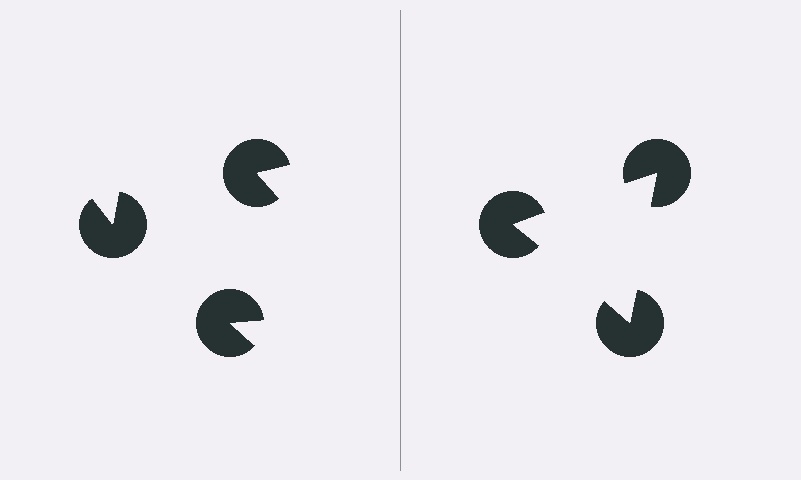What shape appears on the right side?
An illusory triangle.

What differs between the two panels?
The pac-man discs are positioned identically on both sides; only the wedge orientations differ. On the right they align to a triangle; on the left they are misaligned.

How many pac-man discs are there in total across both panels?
6 — 3 on each side.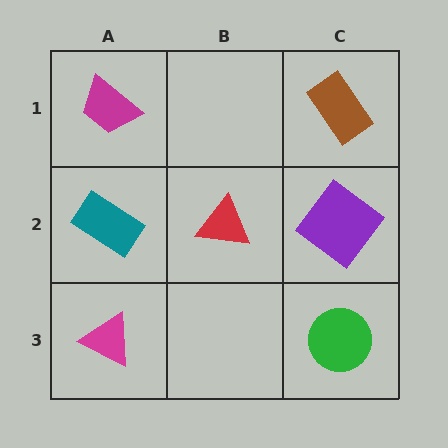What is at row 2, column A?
A teal rectangle.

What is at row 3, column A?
A magenta triangle.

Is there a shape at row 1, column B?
No, that cell is empty.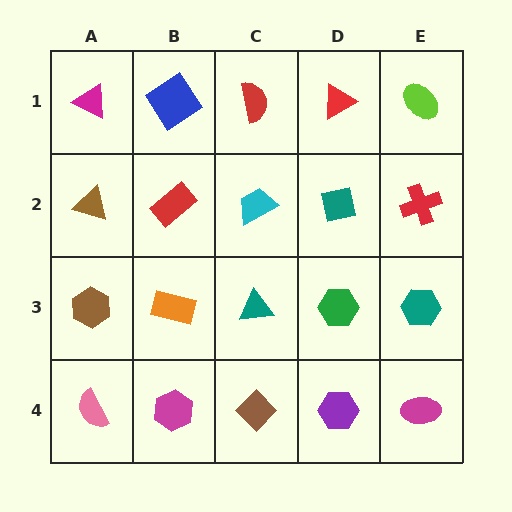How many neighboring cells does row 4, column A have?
2.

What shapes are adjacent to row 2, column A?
A magenta triangle (row 1, column A), a brown hexagon (row 3, column A), a red rectangle (row 2, column B).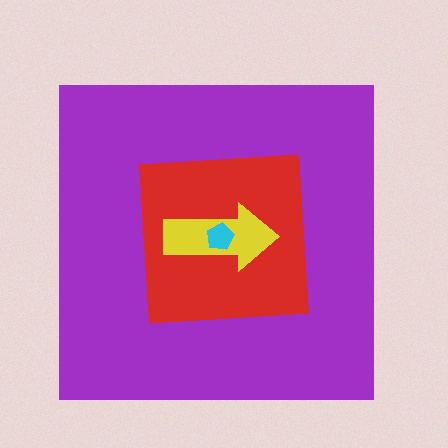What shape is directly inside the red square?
The yellow arrow.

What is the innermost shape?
The cyan pentagon.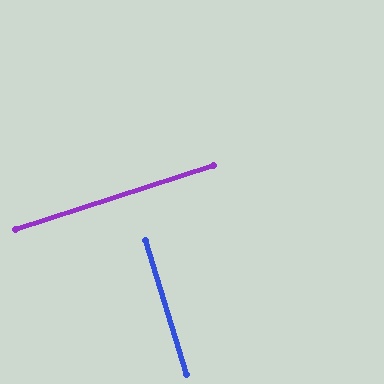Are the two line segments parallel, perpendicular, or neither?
Perpendicular — they meet at approximately 89°.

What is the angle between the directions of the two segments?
Approximately 89 degrees.